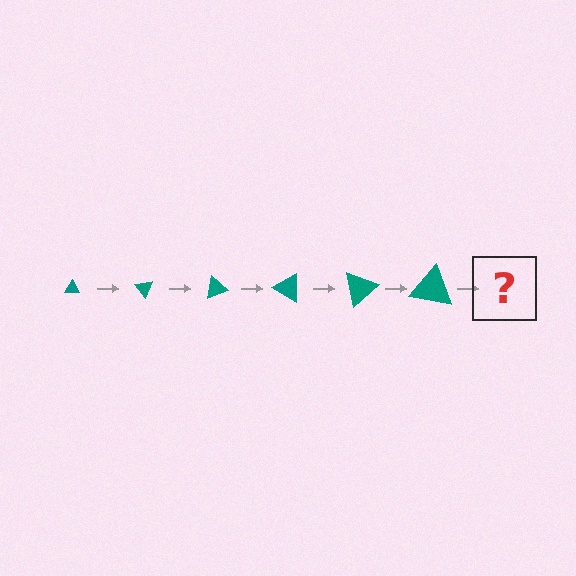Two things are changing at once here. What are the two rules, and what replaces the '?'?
The two rules are that the triangle grows larger each step and it rotates 50 degrees each step. The '?' should be a triangle, larger than the previous one and rotated 300 degrees from the start.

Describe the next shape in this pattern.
It should be a triangle, larger than the previous one and rotated 300 degrees from the start.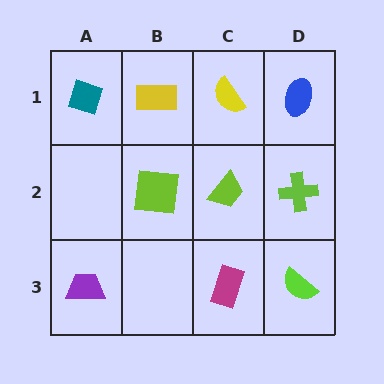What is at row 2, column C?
A lime trapezoid.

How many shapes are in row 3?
3 shapes.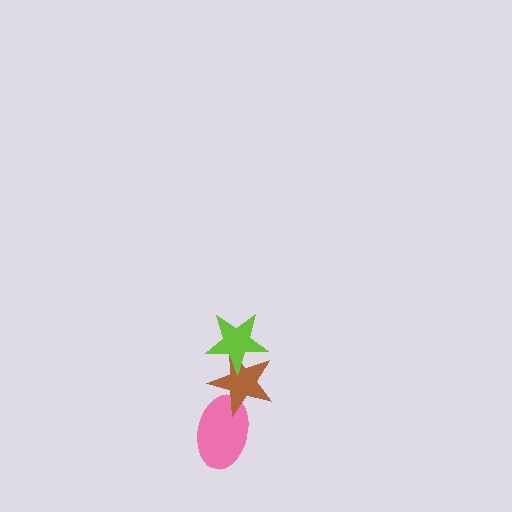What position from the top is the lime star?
The lime star is 1st from the top.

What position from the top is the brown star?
The brown star is 2nd from the top.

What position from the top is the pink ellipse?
The pink ellipse is 3rd from the top.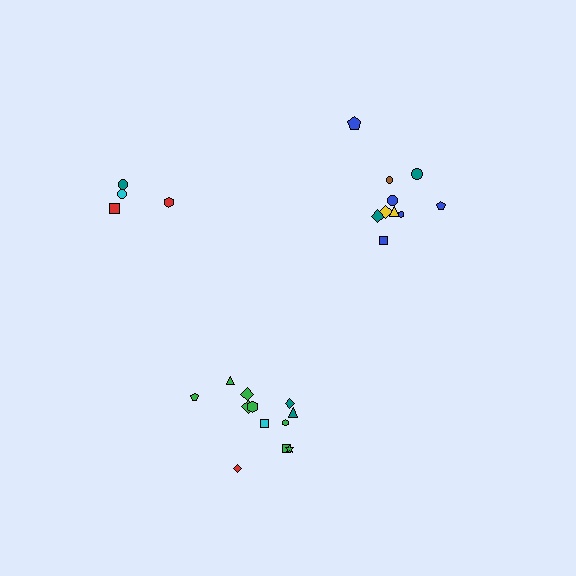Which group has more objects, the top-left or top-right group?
The top-right group.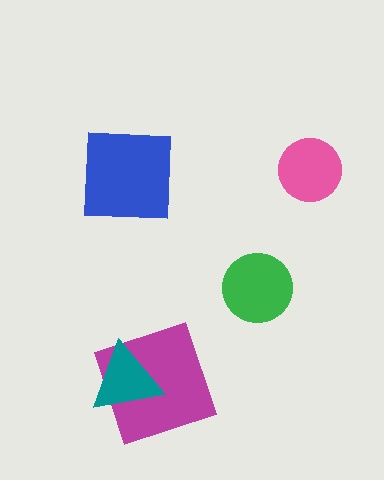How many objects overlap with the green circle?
0 objects overlap with the green circle.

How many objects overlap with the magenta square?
1 object overlaps with the magenta square.